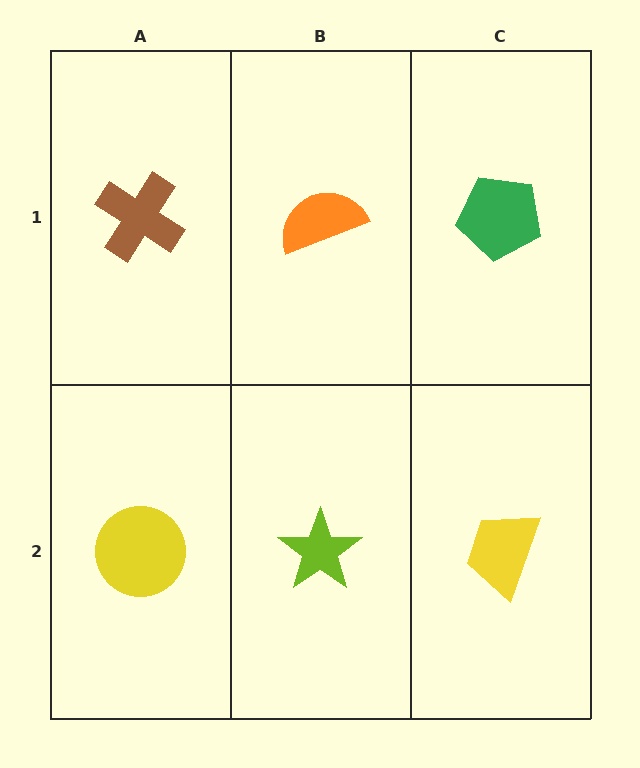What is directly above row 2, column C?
A green pentagon.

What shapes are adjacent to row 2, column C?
A green pentagon (row 1, column C), a lime star (row 2, column B).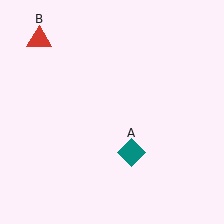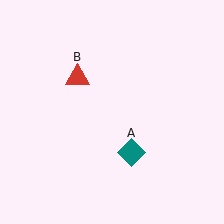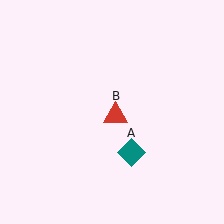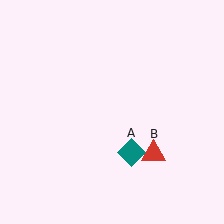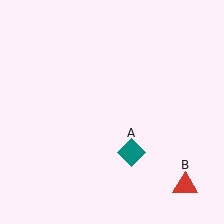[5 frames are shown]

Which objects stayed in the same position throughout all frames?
Teal diamond (object A) remained stationary.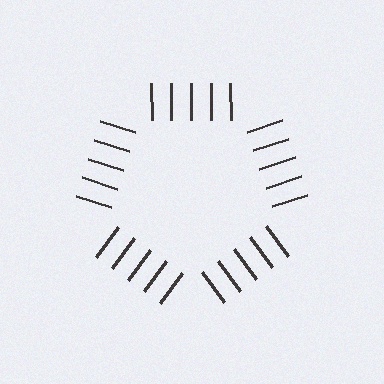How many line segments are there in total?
25 — 5 along each of the 5 edges.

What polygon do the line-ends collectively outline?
An illusory pentagon — the line segments terminate on its edges but no continuous stroke is drawn.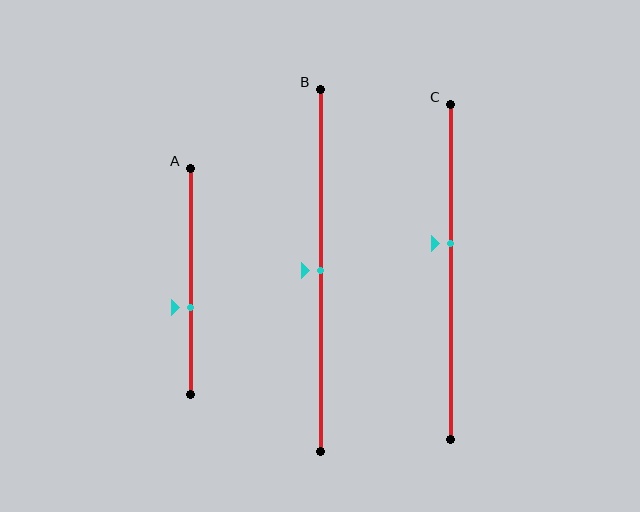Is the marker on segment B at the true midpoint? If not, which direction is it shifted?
Yes, the marker on segment B is at the true midpoint.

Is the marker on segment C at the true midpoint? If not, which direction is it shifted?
No, the marker on segment C is shifted upward by about 9% of the segment length.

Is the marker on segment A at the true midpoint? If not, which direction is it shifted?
No, the marker on segment A is shifted downward by about 11% of the segment length.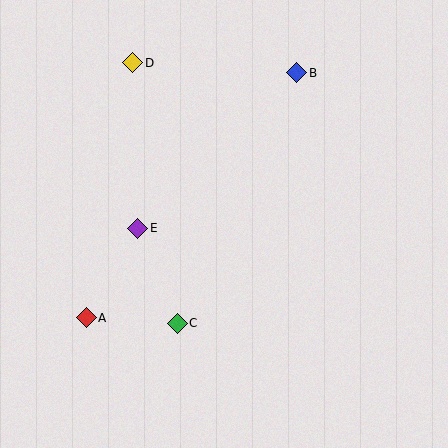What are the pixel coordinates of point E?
Point E is at (138, 228).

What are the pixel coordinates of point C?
Point C is at (177, 323).